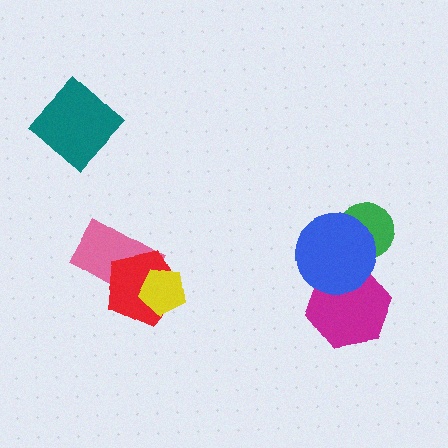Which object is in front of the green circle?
The blue circle is in front of the green circle.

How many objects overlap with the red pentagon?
2 objects overlap with the red pentagon.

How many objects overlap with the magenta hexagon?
1 object overlaps with the magenta hexagon.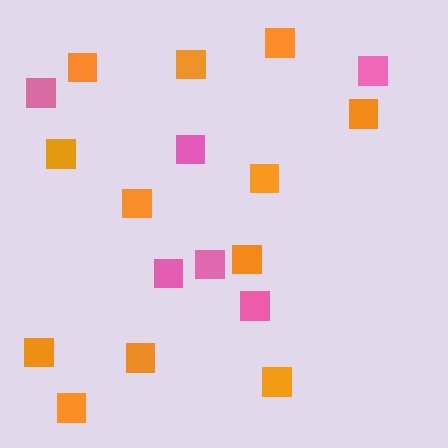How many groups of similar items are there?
There are 2 groups: one group of orange squares (12) and one group of pink squares (6).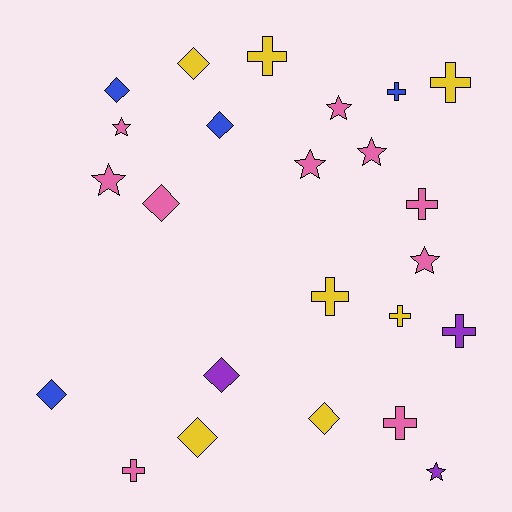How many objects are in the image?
There are 24 objects.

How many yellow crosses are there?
There are 4 yellow crosses.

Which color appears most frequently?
Pink, with 10 objects.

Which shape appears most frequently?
Cross, with 9 objects.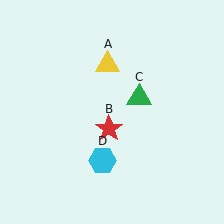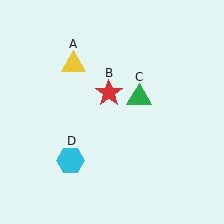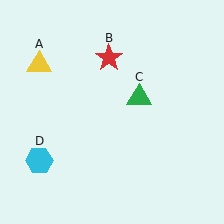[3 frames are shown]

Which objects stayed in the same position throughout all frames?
Green triangle (object C) remained stationary.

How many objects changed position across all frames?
3 objects changed position: yellow triangle (object A), red star (object B), cyan hexagon (object D).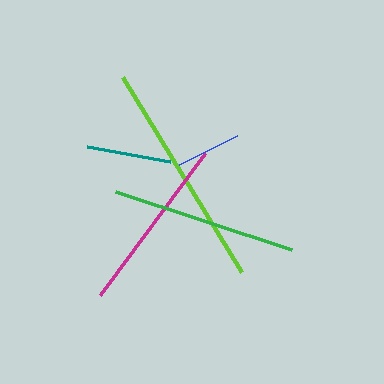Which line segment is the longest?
The lime line is the longest at approximately 229 pixels.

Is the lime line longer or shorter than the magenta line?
The lime line is longer than the magenta line.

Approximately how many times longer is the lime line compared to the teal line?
The lime line is approximately 2.7 times the length of the teal line.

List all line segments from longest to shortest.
From longest to shortest: lime, green, magenta, teal, blue.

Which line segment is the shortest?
The blue line is the shortest at approximately 65 pixels.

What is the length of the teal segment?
The teal segment is approximately 85 pixels long.